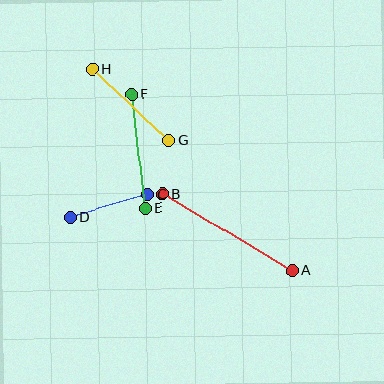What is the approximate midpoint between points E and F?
The midpoint is at approximately (139, 151) pixels.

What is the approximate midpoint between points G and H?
The midpoint is at approximately (131, 105) pixels.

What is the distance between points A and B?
The distance is approximately 152 pixels.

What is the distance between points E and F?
The distance is approximately 115 pixels.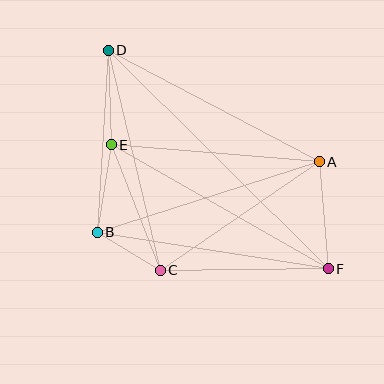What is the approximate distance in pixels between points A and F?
The distance between A and F is approximately 107 pixels.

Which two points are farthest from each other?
Points D and F are farthest from each other.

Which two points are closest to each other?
Points B and C are closest to each other.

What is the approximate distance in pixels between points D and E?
The distance between D and E is approximately 94 pixels.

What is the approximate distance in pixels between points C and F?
The distance between C and F is approximately 168 pixels.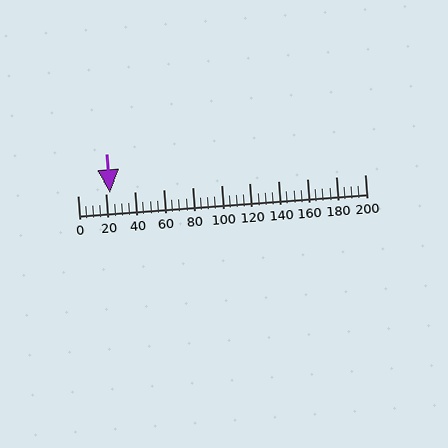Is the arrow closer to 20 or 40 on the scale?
The arrow is closer to 20.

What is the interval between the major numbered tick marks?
The major tick marks are spaced 20 units apart.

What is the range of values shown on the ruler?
The ruler shows values from 0 to 200.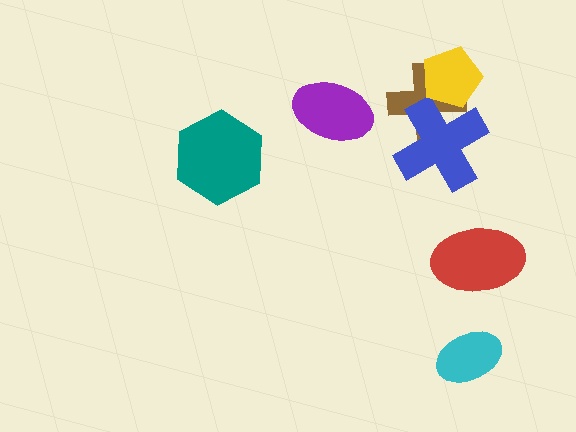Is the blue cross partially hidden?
Yes, it is partially covered by another shape.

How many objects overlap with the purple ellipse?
0 objects overlap with the purple ellipse.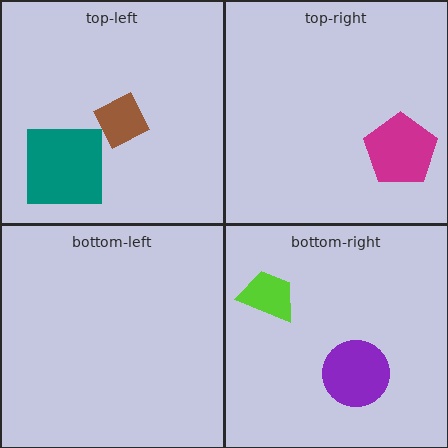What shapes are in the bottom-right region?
The lime trapezoid, the purple circle.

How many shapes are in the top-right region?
1.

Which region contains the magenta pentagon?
The top-right region.